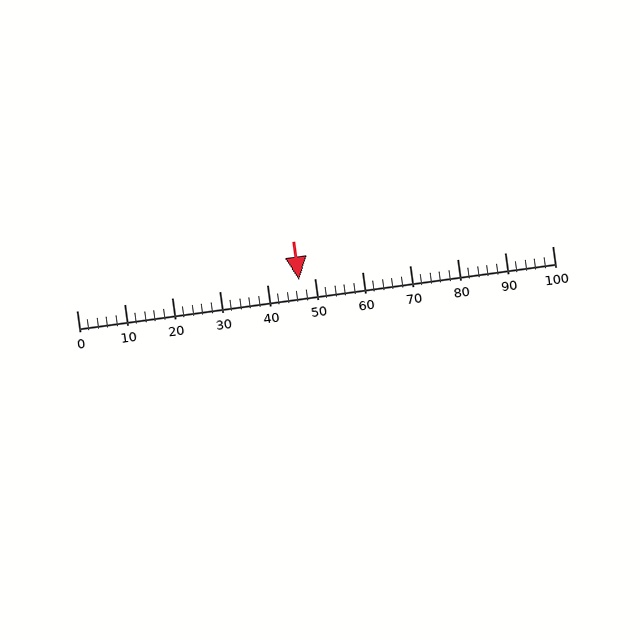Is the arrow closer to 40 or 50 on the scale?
The arrow is closer to 50.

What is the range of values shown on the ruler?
The ruler shows values from 0 to 100.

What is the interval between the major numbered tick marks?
The major tick marks are spaced 10 units apart.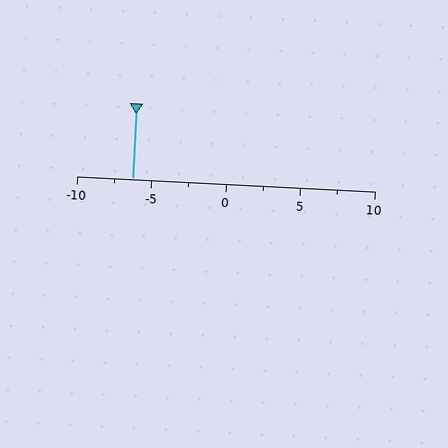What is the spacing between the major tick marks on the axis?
The major ticks are spaced 5 apart.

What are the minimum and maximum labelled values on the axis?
The axis runs from -10 to 10.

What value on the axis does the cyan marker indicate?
The marker indicates approximately -6.2.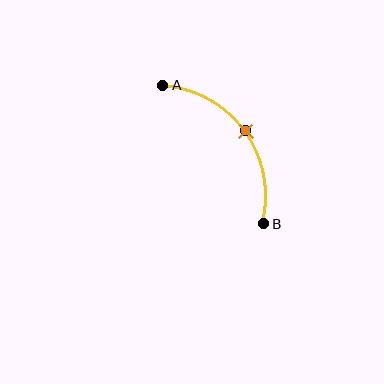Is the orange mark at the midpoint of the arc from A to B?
Yes. The orange mark lies on the arc at equal arc-length from both A and B — it is the arc midpoint.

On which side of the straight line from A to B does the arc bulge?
The arc bulges above and to the right of the straight line connecting A and B.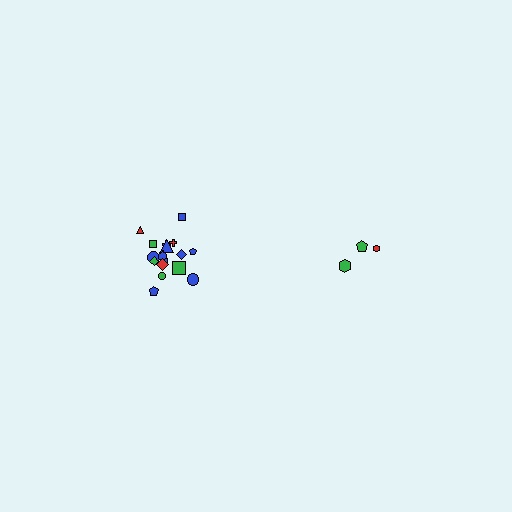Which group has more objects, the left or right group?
The left group.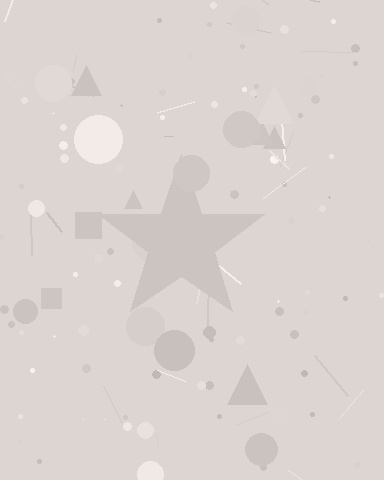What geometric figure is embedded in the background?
A star is embedded in the background.